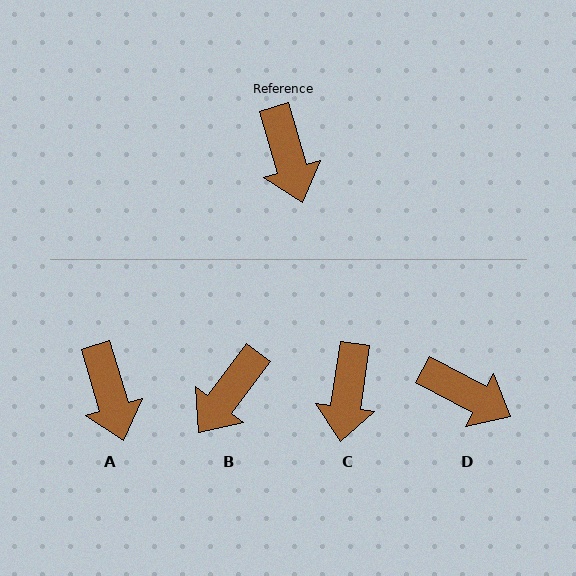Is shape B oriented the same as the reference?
No, it is off by about 53 degrees.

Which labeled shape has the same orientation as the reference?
A.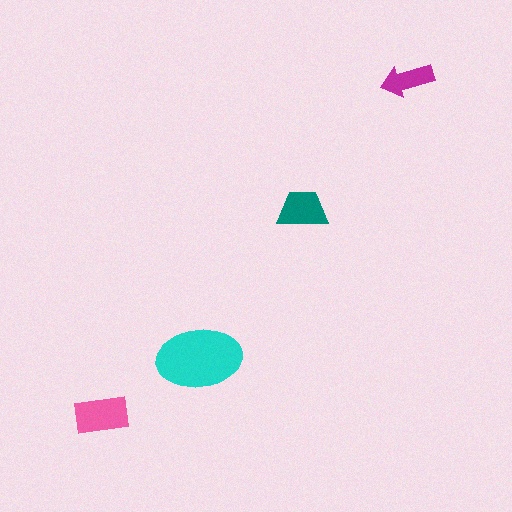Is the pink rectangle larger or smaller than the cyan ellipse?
Smaller.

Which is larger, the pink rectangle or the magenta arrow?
The pink rectangle.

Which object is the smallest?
The magenta arrow.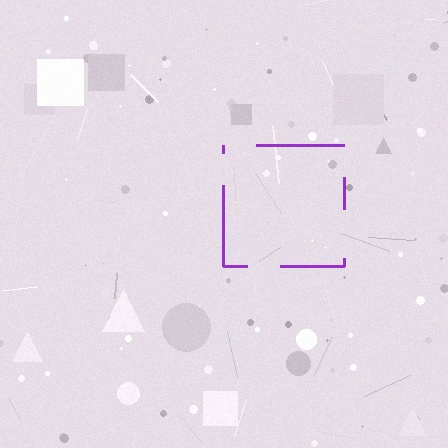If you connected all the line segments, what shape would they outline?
They would outline a square.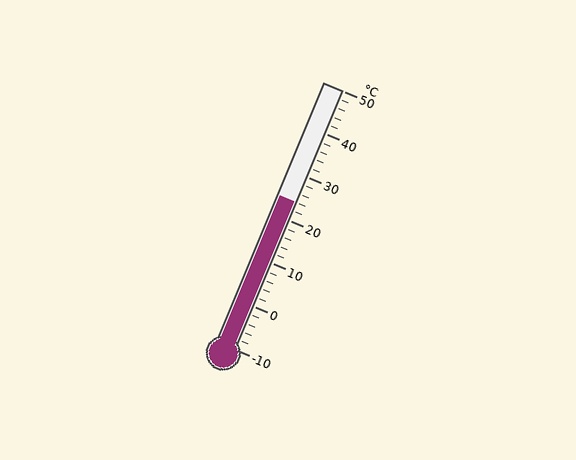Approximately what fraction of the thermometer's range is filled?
The thermometer is filled to approximately 55% of its range.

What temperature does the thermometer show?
The thermometer shows approximately 24°C.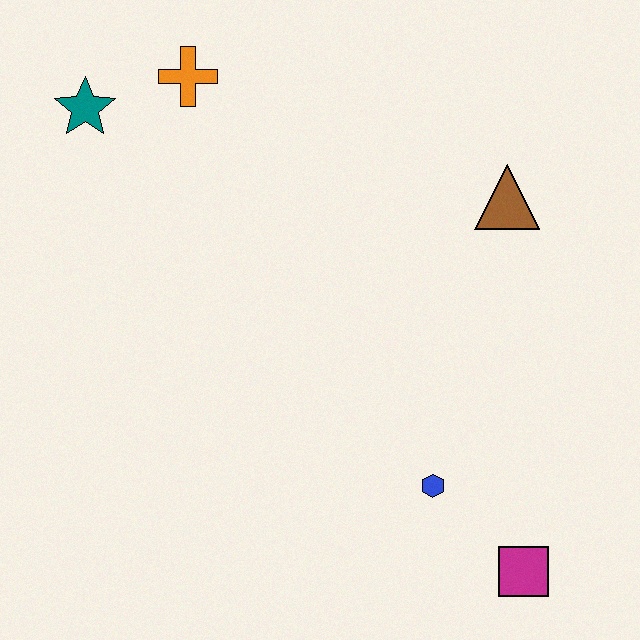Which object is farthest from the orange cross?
The magenta square is farthest from the orange cross.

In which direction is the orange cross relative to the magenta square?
The orange cross is above the magenta square.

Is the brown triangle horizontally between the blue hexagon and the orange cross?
No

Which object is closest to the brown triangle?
The blue hexagon is closest to the brown triangle.